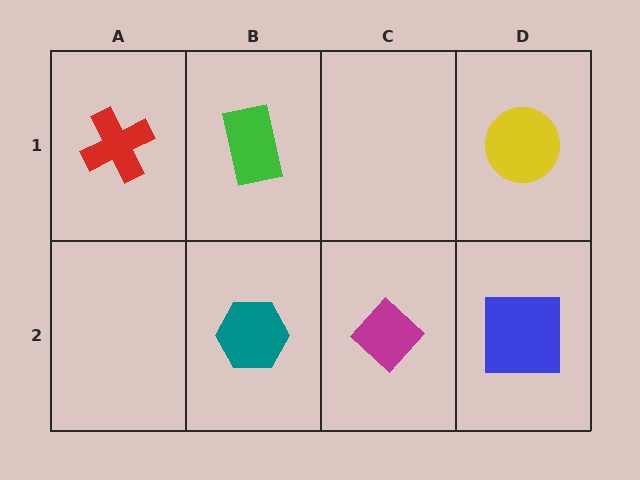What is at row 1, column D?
A yellow circle.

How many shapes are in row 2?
3 shapes.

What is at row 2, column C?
A magenta diamond.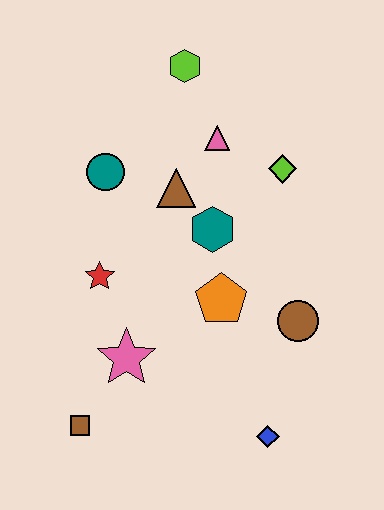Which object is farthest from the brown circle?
The lime hexagon is farthest from the brown circle.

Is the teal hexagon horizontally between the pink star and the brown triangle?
No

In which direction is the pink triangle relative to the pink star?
The pink triangle is above the pink star.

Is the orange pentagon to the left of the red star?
No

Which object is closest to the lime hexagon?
The pink triangle is closest to the lime hexagon.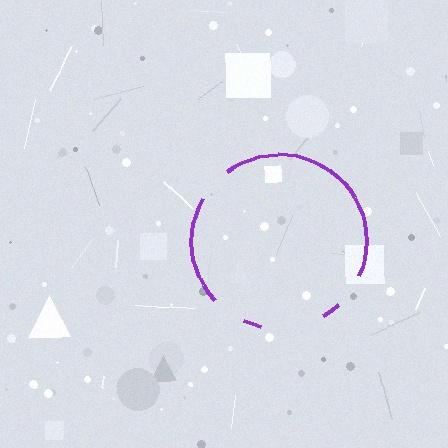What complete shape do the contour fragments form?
The contour fragments form a circle.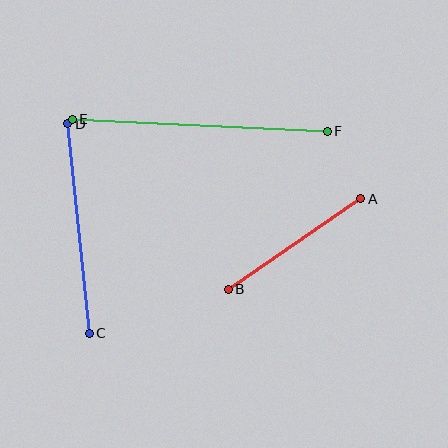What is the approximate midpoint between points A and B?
The midpoint is at approximately (295, 244) pixels.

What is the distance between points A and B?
The distance is approximately 161 pixels.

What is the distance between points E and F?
The distance is approximately 255 pixels.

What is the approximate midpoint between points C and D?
The midpoint is at approximately (79, 229) pixels.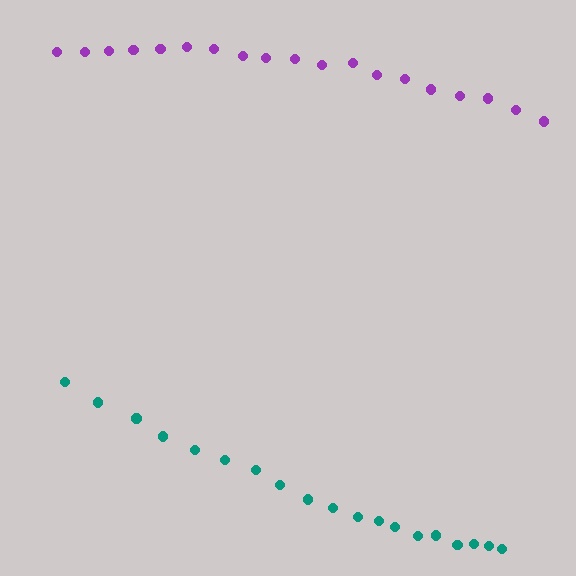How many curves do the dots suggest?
There are 2 distinct paths.